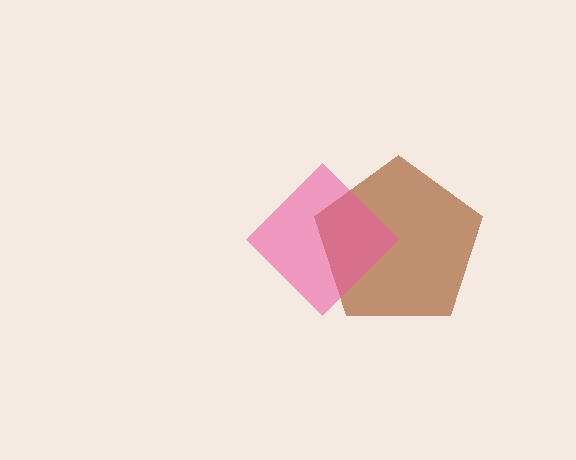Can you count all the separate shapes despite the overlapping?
Yes, there are 2 separate shapes.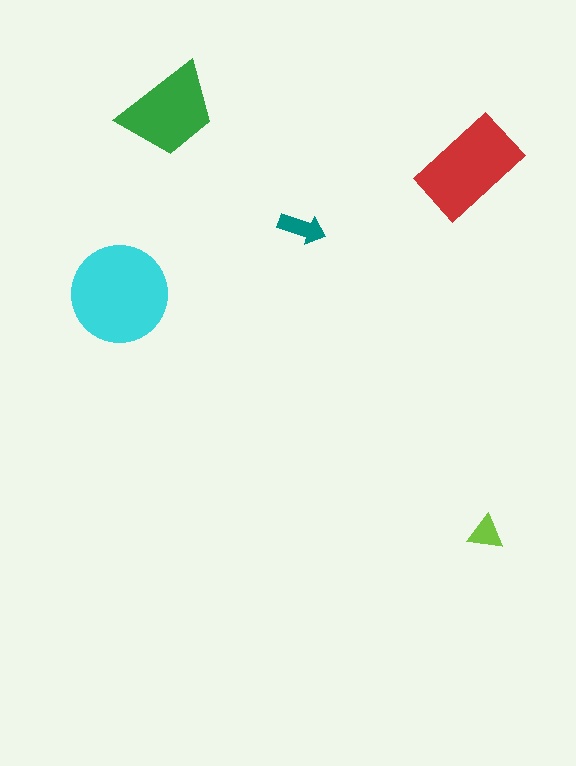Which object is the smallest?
The lime triangle.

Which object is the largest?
The cyan circle.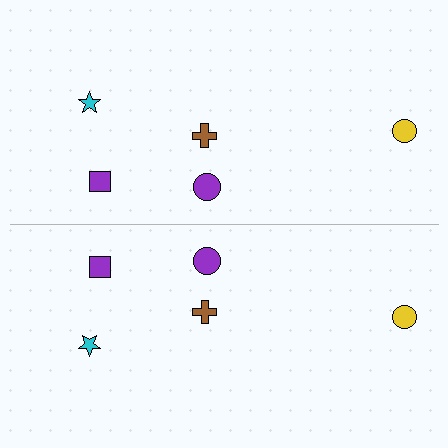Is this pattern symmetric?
Yes, this pattern has bilateral (reflection) symmetry.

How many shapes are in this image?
There are 10 shapes in this image.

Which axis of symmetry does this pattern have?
The pattern has a horizontal axis of symmetry running through the center of the image.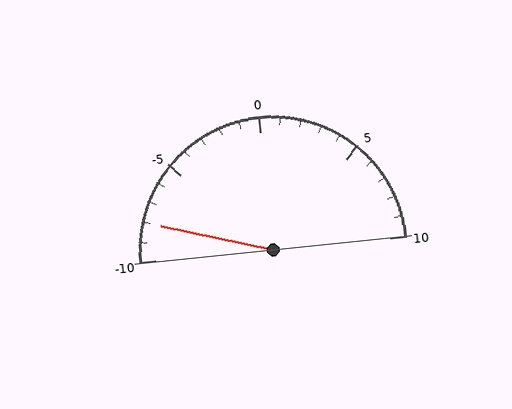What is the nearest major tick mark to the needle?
The nearest major tick mark is -10.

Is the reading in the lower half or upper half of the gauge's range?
The reading is in the lower half of the range (-10 to 10).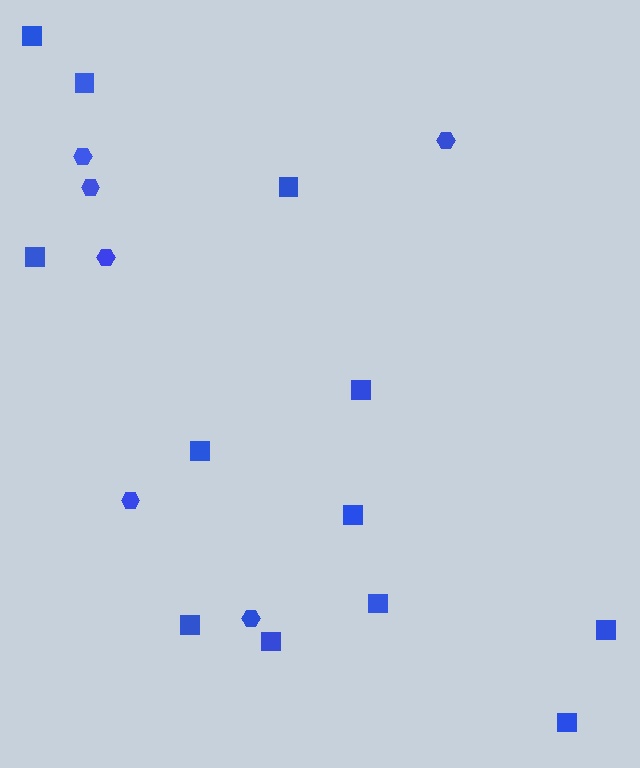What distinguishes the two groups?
There are 2 groups: one group of squares (12) and one group of hexagons (6).